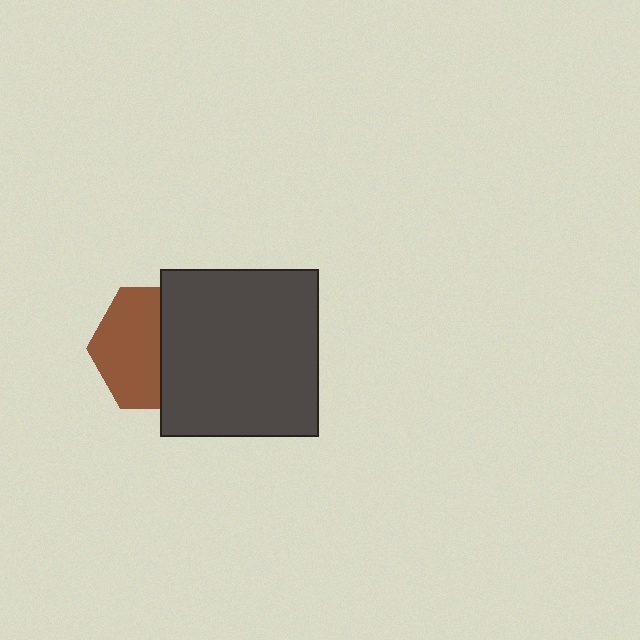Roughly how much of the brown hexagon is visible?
About half of it is visible (roughly 54%).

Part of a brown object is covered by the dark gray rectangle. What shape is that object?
It is a hexagon.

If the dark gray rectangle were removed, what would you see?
You would see the complete brown hexagon.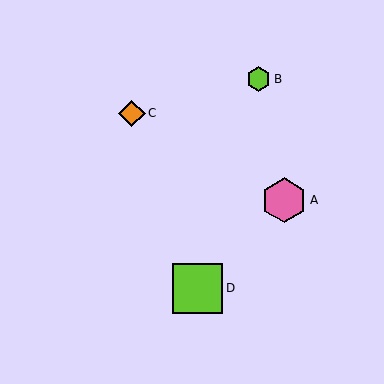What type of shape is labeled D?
Shape D is a lime square.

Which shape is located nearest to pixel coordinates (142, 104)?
The orange diamond (labeled C) at (132, 113) is nearest to that location.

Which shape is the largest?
The lime square (labeled D) is the largest.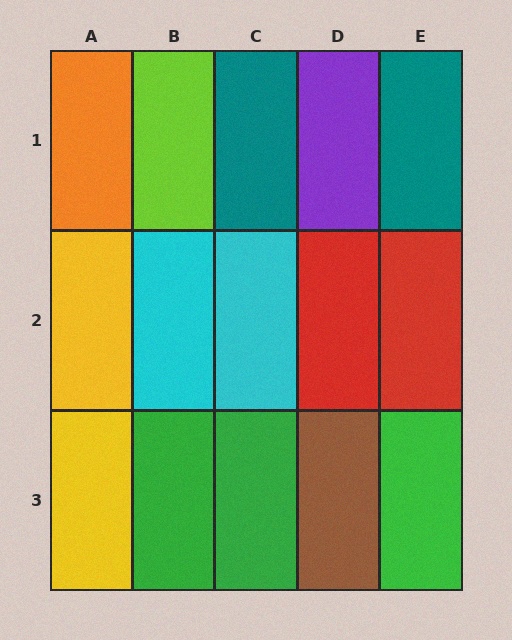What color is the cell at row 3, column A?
Yellow.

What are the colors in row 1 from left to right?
Orange, lime, teal, purple, teal.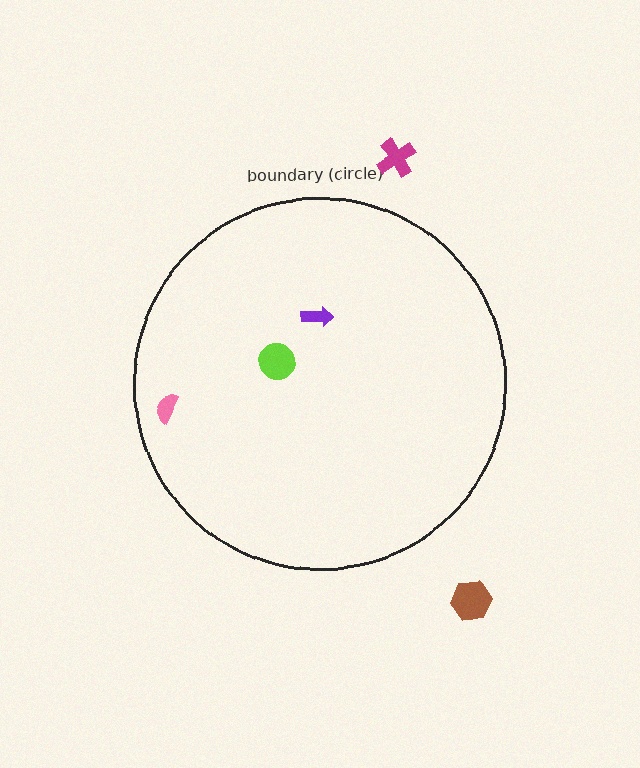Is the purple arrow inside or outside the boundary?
Inside.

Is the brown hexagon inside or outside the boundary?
Outside.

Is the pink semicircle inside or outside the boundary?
Inside.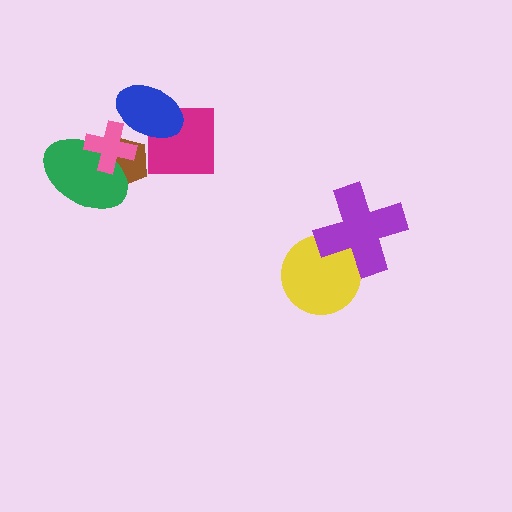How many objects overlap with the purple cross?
1 object overlaps with the purple cross.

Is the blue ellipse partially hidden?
No, no other shape covers it.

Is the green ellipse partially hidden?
Yes, it is partially covered by another shape.